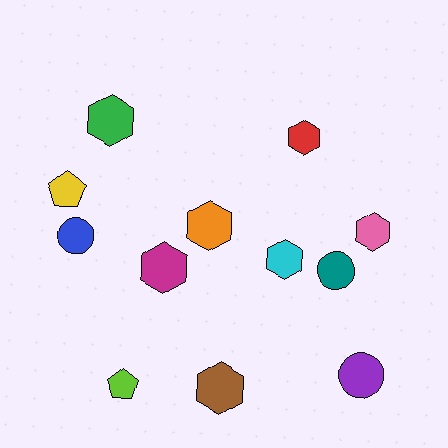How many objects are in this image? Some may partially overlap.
There are 12 objects.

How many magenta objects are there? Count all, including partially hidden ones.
There is 1 magenta object.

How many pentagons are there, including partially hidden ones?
There are 2 pentagons.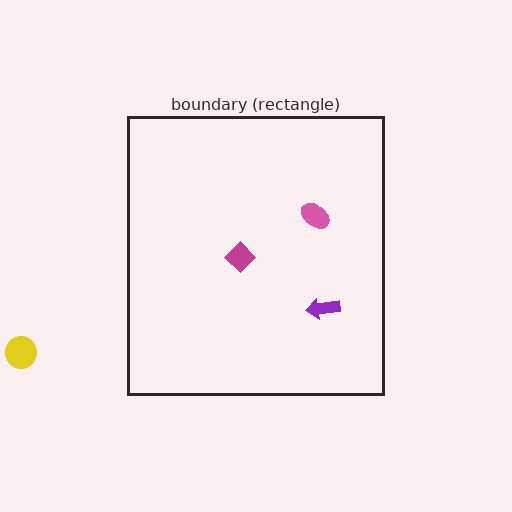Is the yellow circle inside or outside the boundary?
Outside.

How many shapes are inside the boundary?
3 inside, 1 outside.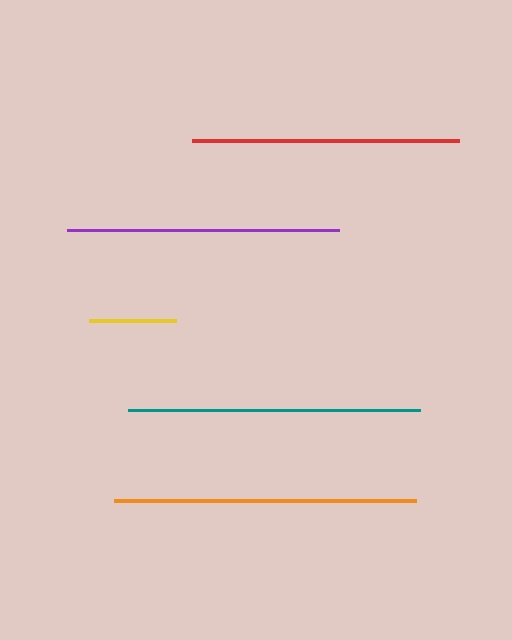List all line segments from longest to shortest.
From longest to shortest: orange, teal, purple, red, yellow.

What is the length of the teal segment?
The teal segment is approximately 292 pixels long.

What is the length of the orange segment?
The orange segment is approximately 302 pixels long.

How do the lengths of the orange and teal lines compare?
The orange and teal lines are approximately the same length.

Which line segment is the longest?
The orange line is the longest at approximately 302 pixels.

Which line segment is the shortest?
The yellow line is the shortest at approximately 87 pixels.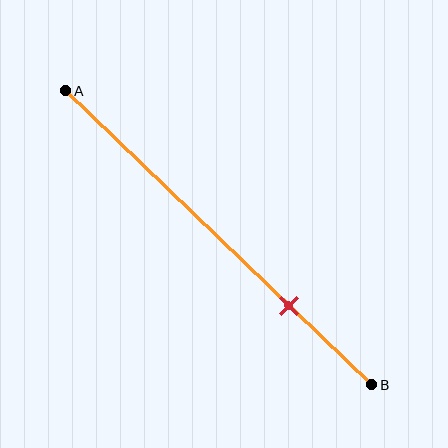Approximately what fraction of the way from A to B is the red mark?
The red mark is approximately 75% of the way from A to B.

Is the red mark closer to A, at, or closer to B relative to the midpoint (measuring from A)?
The red mark is closer to point B than the midpoint of segment AB.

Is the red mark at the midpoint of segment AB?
No, the mark is at about 75% from A, not at the 50% midpoint.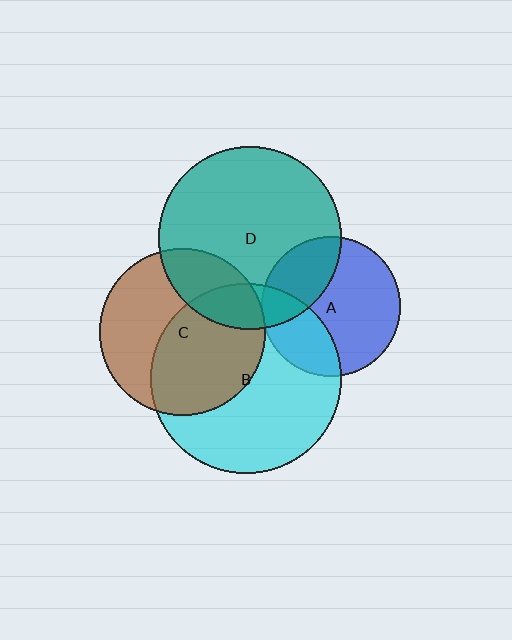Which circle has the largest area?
Circle B (cyan).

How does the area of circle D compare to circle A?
Approximately 1.7 times.